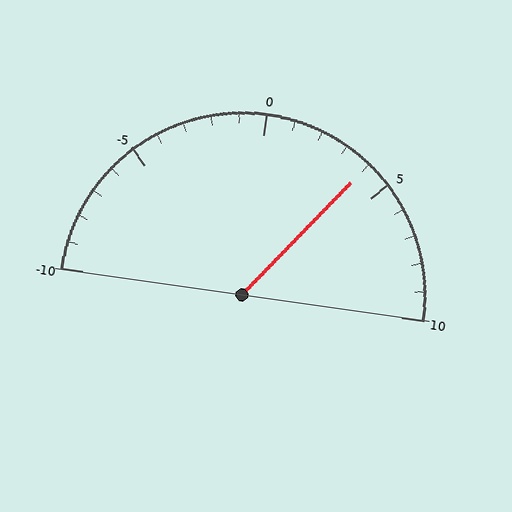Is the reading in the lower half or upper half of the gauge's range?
The reading is in the upper half of the range (-10 to 10).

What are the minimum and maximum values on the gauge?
The gauge ranges from -10 to 10.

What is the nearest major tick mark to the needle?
The nearest major tick mark is 5.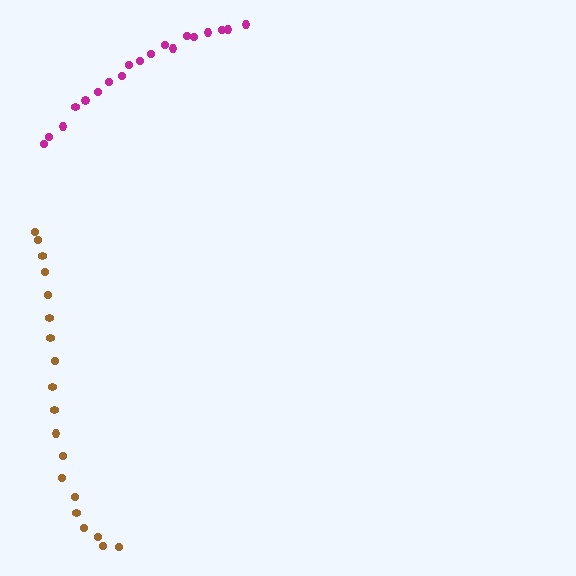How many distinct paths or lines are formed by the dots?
There are 2 distinct paths.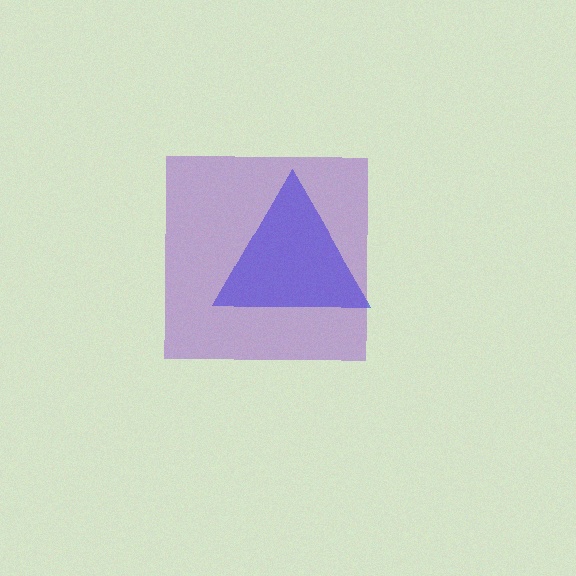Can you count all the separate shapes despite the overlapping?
Yes, there are 2 separate shapes.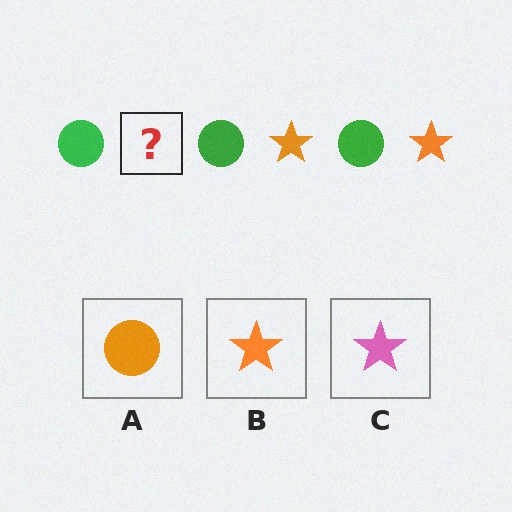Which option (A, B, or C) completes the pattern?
B.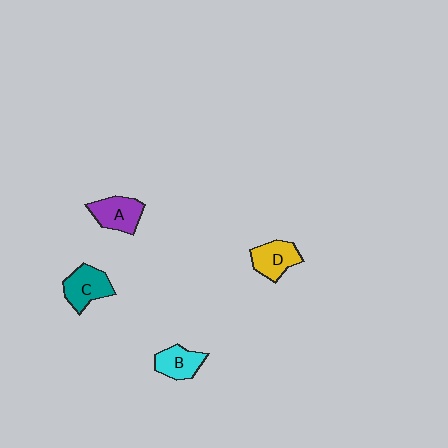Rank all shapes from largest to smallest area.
From largest to smallest: C (teal), A (purple), D (yellow), B (cyan).